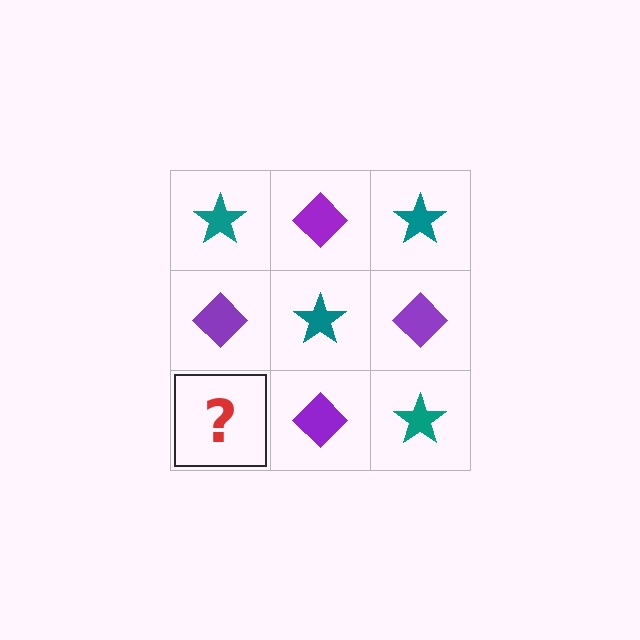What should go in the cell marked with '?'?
The missing cell should contain a teal star.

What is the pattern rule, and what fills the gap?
The rule is that it alternates teal star and purple diamond in a checkerboard pattern. The gap should be filled with a teal star.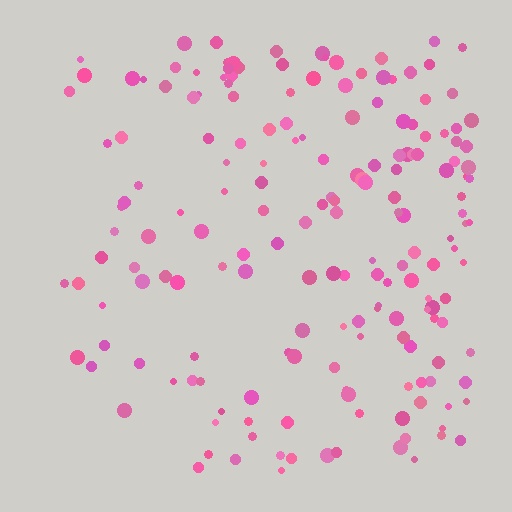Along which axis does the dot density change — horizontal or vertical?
Horizontal.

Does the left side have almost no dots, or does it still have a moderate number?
Still a moderate number, just noticeably fewer than the right.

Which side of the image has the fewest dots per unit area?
The left.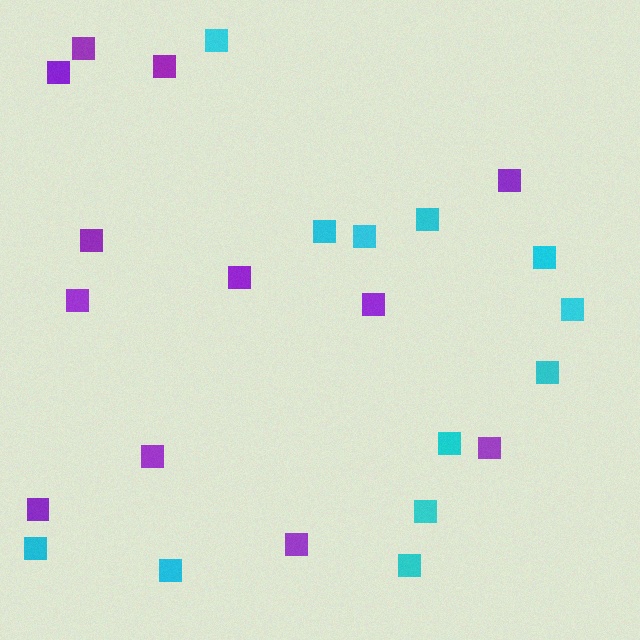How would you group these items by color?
There are 2 groups: one group of cyan squares (12) and one group of purple squares (12).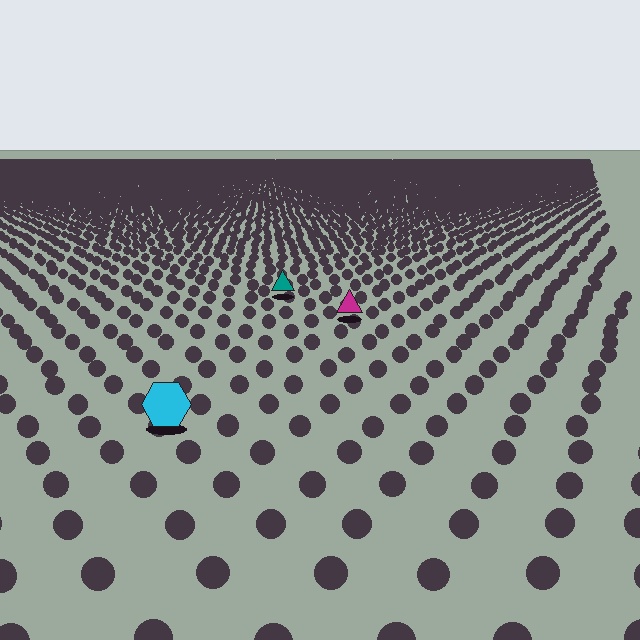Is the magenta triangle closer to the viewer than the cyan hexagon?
No. The cyan hexagon is closer — you can tell from the texture gradient: the ground texture is coarser near it.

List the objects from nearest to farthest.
From nearest to farthest: the cyan hexagon, the magenta triangle, the teal triangle.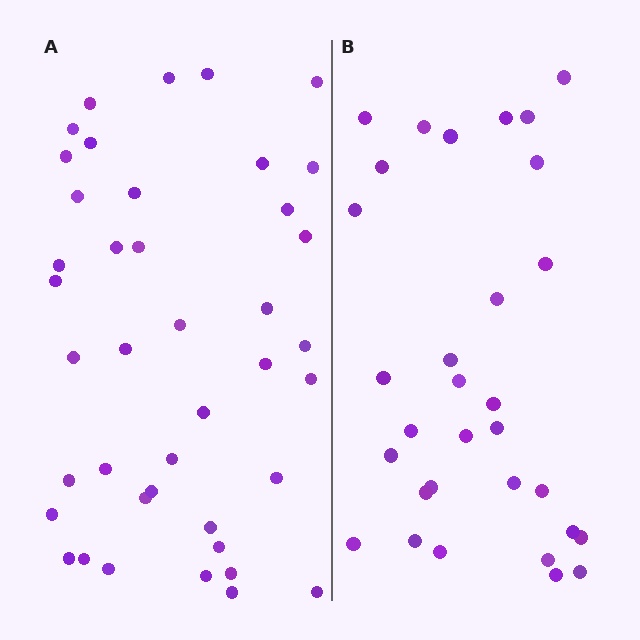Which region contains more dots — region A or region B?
Region A (the left region) has more dots.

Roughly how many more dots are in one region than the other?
Region A has roughly 10 or so more dots than region B.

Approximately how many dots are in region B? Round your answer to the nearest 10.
About 30 dots. (The exact count is 31, which rounds to 30.)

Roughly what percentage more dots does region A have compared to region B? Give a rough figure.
About 30% more.